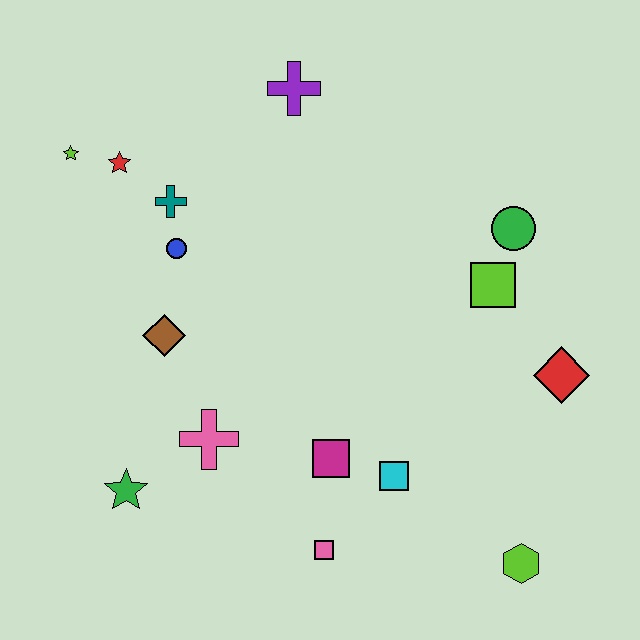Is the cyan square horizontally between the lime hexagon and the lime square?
No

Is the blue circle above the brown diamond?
Yes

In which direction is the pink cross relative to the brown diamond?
The pink cross is below the brown diamond.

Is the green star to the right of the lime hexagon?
No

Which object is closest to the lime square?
The green circle is closest to the lime square.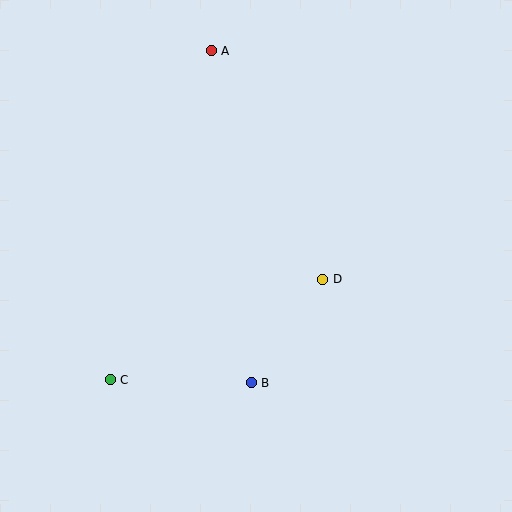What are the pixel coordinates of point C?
Point C is at (110, 380).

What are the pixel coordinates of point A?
Point A is at (211, 51).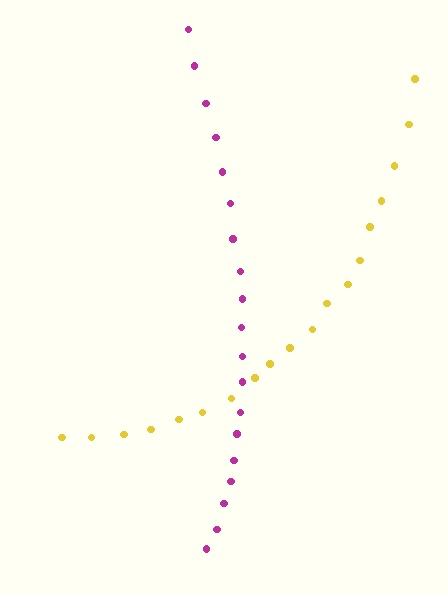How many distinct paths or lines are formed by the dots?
There are 2 distinct paths.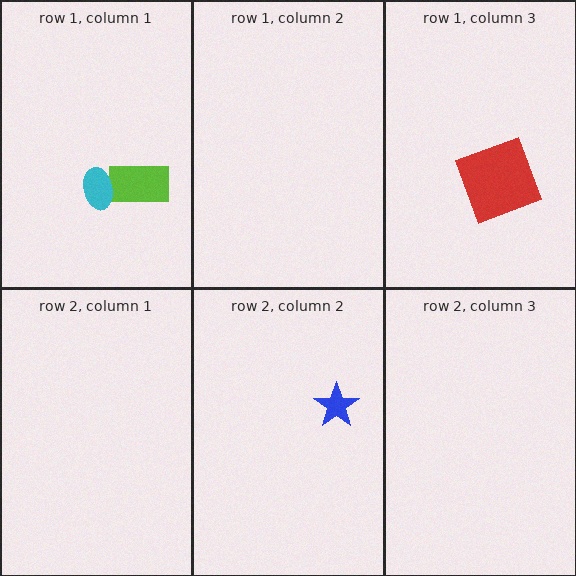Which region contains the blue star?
The row 2, column 2 region.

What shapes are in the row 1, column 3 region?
The red square.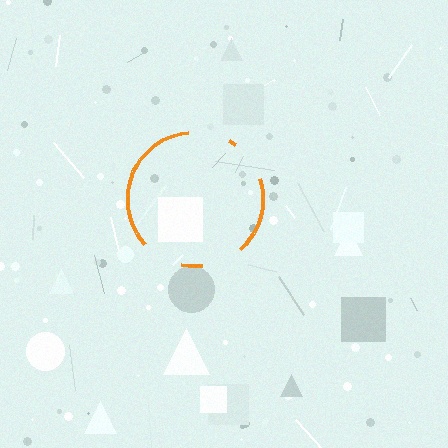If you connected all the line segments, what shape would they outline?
They would outline a circle.